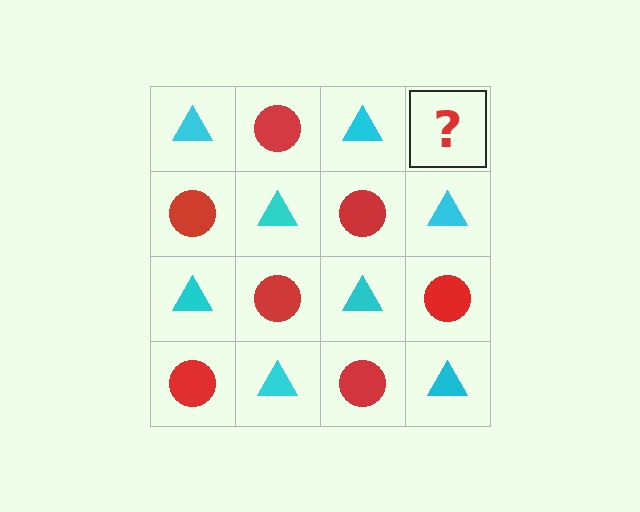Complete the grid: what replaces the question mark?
The question mark should be replaced with a red circle.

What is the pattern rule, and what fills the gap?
The rule is that it alternates cyan triangle and red circle in a checkerboard pattern. The gap should be filled with a red circle.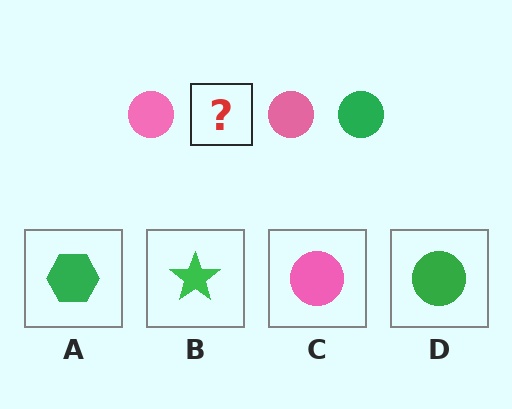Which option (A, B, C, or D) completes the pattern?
D.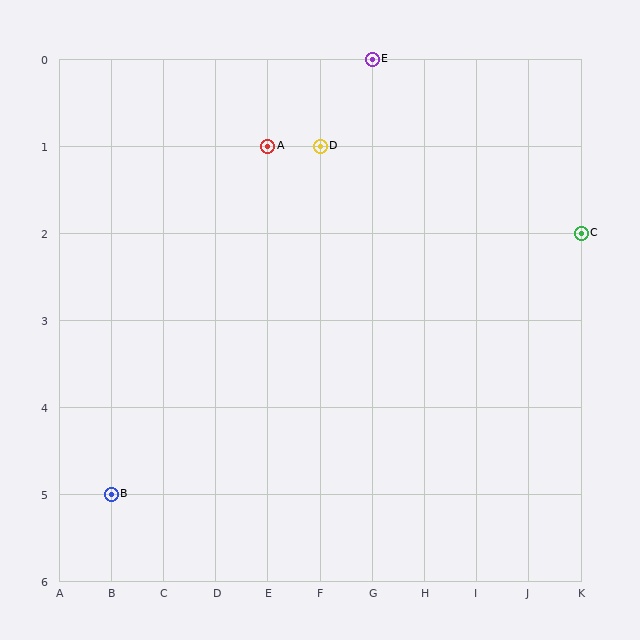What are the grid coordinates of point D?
Point D is at grid coordinates (F, 1).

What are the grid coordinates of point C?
Point C is at grid coordinates (K, 2).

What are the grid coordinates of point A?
Point A is at grid coordinates (E, 1).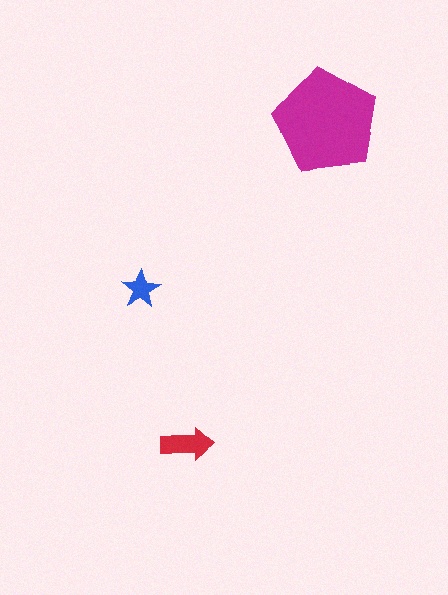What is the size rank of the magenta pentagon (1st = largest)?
1st.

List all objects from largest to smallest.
The magenta pentagon, the red arrow, the blue star.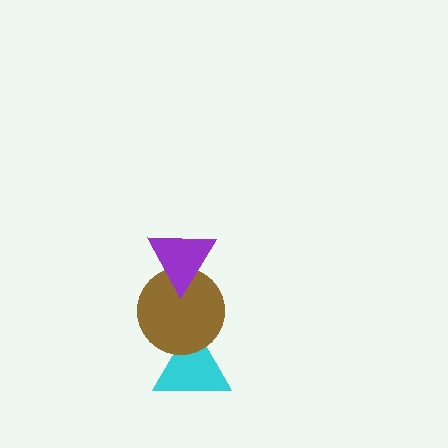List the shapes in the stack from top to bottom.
From top to bottom: the purple triangle, the brown circle, the cyan triangle.